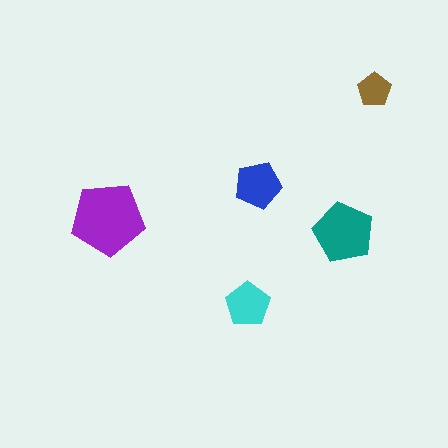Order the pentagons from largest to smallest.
the purple one, the teal one, the blue one, the cyan one, the brown one.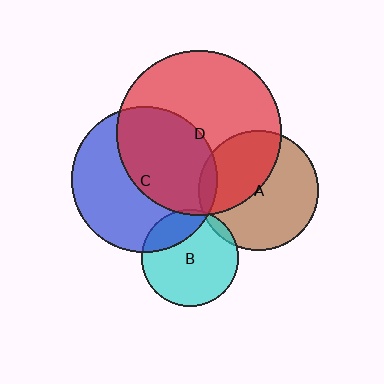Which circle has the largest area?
Circle D (red).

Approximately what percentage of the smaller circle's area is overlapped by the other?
Approximately 50%.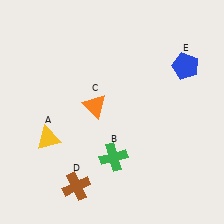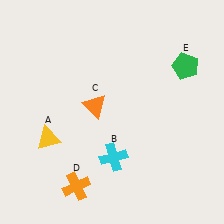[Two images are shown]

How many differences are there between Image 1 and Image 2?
There are 3 differences between the two images.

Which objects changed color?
B changed from green to cyan. D changed from brown to orange. E changed from blue to green.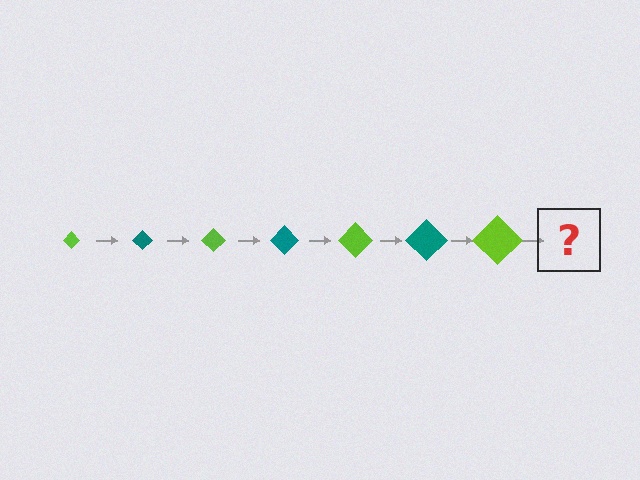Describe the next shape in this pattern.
It should be a teal diamond, larger than the previous one.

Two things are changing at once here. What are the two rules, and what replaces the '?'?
The two rules are that the diamond grows larger each step and the color cycles through lime and teal. The '?' should be a teal diamond, larger than the previous one.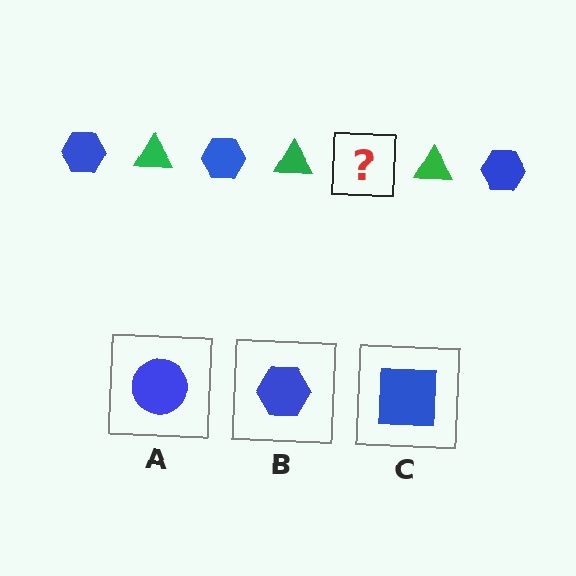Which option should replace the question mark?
Option B.